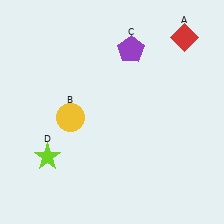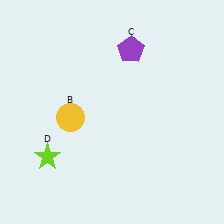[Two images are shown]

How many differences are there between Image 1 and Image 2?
There is 1 difference between the two images.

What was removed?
The red diamond (A) was removed in Image 2.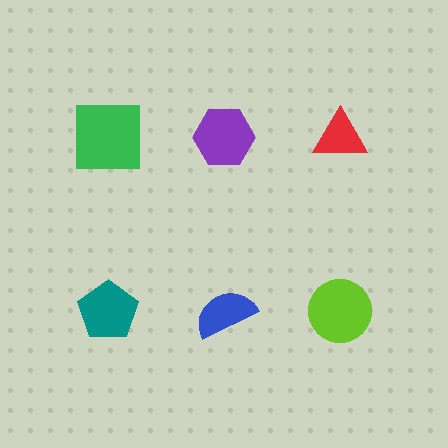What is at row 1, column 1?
A green square.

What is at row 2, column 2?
A blue semicircle.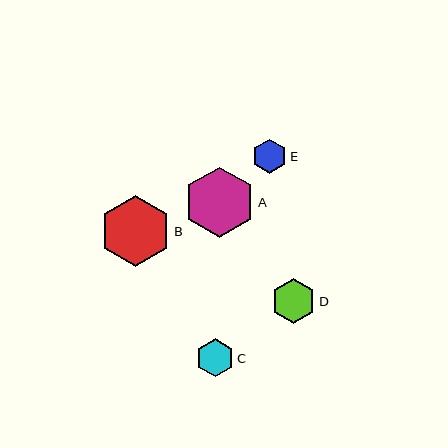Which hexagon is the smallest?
Hexagon E is the smallest with a size of approximately 34 pixels.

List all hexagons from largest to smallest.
From largest to smallest: B, A, D, C, E.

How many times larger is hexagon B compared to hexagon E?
Hexagon B is approximately 2.1 times the size of hexagon E.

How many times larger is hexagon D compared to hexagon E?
Hexagon D is approximately 1.3 times the size of hexagon E.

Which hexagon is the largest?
Hexagon B is the largest with a size of approximately 71 pixels.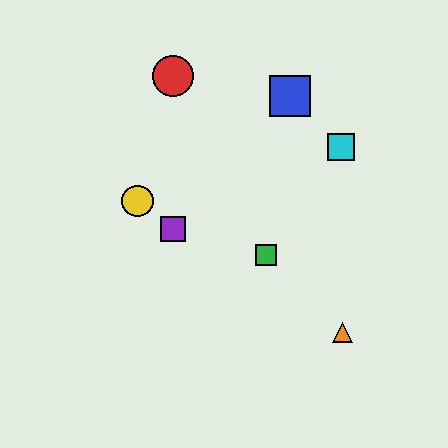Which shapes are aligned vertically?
The red circle, the purple square are aligned vertically.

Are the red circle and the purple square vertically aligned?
Yes, both are at x≈173.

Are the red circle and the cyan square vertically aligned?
No, the red circle is at x≈173 and the cyan square is at x≈341.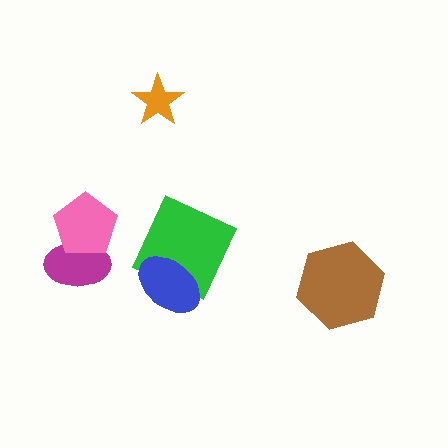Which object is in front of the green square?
The blue ellipse is in front of the green square.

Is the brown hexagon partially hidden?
No, no other shape covers it.